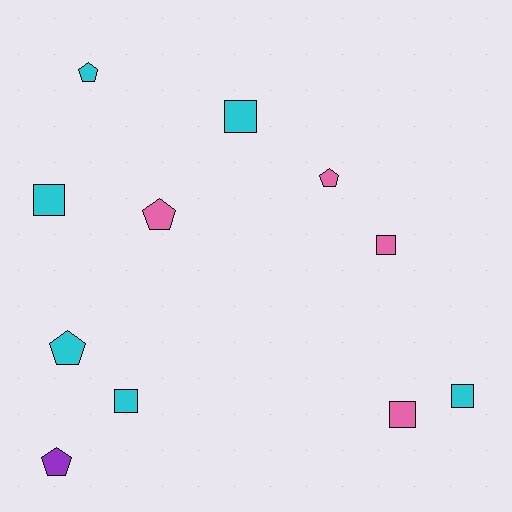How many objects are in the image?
There are 11 objects.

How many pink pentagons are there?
There are 2 pink pentagons.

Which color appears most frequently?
Cyan, with 6 objects.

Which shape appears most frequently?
Square, with 6 objects.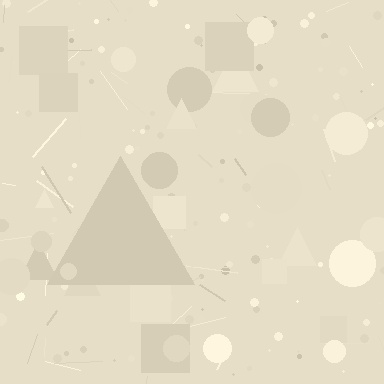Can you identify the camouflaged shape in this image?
The camouflaged shape is a triangle.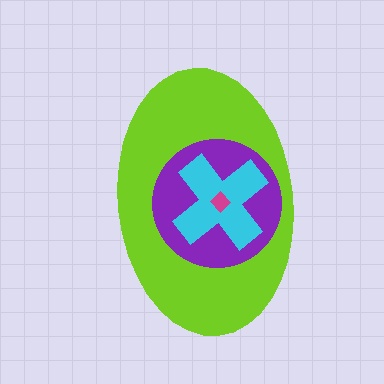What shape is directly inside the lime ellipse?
The purple circle.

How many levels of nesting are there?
4.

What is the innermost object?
The magenta diamond.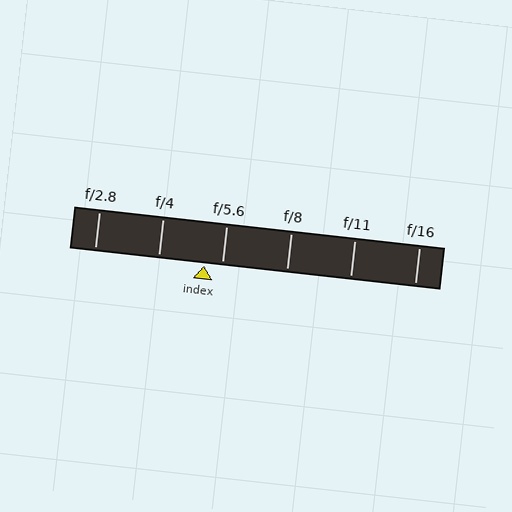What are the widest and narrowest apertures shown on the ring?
The widest aperture shown is f/2.8 and the narrowest is f/16.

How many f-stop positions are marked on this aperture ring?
There are 6 f-stop positions marked.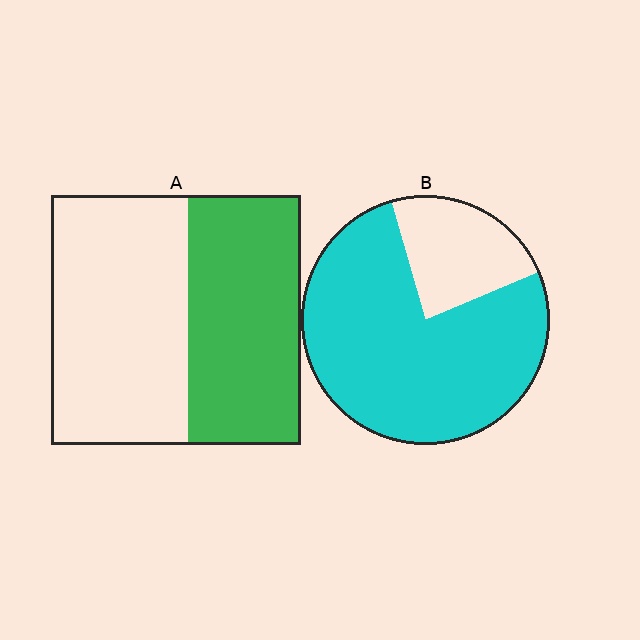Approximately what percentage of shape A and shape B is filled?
A is approximately 45% and B is approximately 75%.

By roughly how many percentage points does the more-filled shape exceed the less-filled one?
By roughly 30 percentage points (B over A).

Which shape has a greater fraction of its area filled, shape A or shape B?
Shape B.